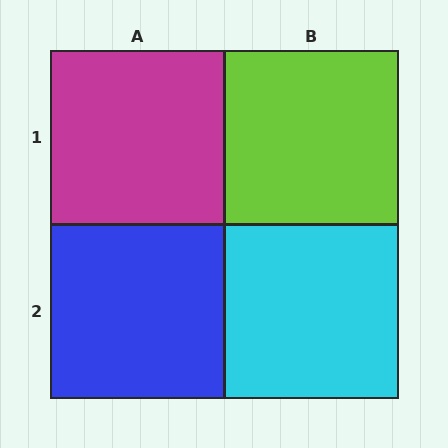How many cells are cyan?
1 cell is cyan.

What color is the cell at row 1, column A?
Magenta.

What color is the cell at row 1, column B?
Lime.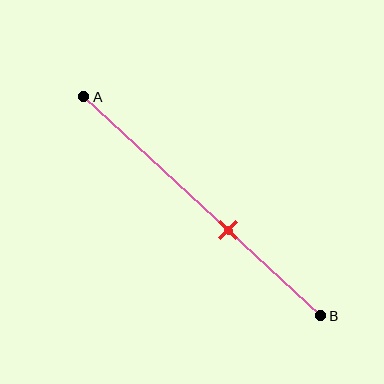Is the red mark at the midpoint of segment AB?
No, the mark is at about 60% from A, not at the 50% midpoint.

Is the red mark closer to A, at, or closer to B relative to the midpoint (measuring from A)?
The red mark is closer to point B than the midpoint of segment AB.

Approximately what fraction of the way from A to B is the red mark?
The red mark is approximately 60% of the way from A to B.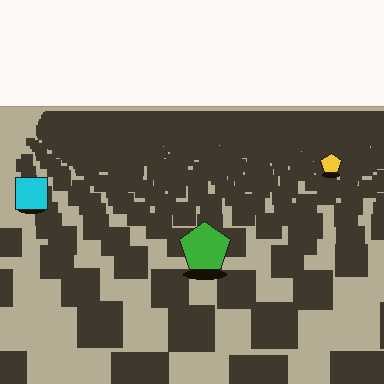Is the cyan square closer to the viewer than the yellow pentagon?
Yes. The cyan square is closer — you can tell from the texture gradient: the ground texture is coarser near it.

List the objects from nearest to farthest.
From nearest to farthest: the green pentagon, the cyan square, the yellow pentagon.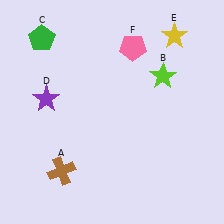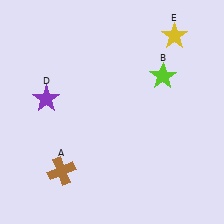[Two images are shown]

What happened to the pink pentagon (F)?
The pink pentagon (F) was removed in Image 2. It was in the top-right area of Image 1.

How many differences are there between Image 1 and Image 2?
There are 2 differences between the two images.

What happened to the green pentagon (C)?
The green pentagon (C) was removed in Image 2. It was in the top-left area of Image 1.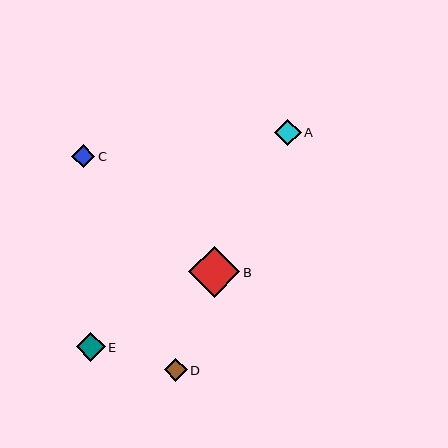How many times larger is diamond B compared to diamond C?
Diamond B is approximately 2.2 times the size of diamond C.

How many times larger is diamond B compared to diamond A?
Diamond B is approximately 1.9 times the size of diamond A.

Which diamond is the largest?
Diamond B is the largest with a size of approximately 51 pixels.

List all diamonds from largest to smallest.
From largest to smallest: B, E, A, C, D.